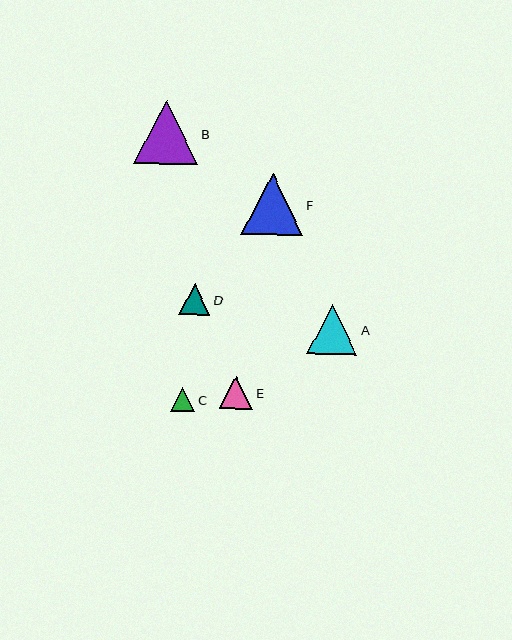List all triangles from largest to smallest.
From largest to smallest: B, F, A, E, D, C.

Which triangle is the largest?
Triangle B is the largest with a size of approximately 64 pixels.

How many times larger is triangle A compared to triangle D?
Triangle A is approximately 1.6 times the size of triangle D.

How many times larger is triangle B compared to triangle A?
Triangle B is approximately 1.3 times the size of triangle A.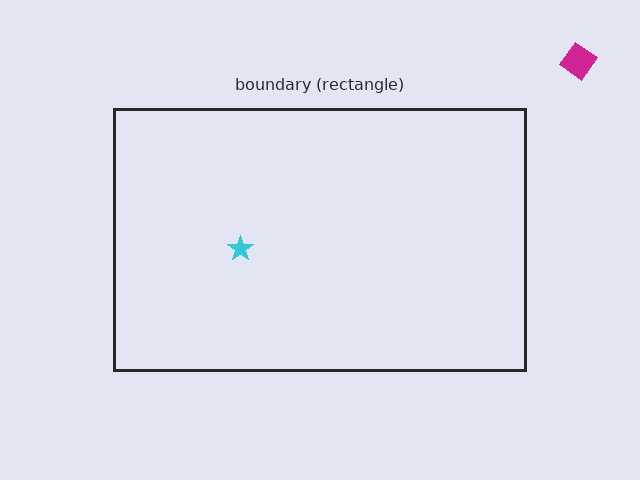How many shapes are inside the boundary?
1 inside, 1 outside.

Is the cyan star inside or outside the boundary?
Inside.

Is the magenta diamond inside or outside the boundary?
Outside.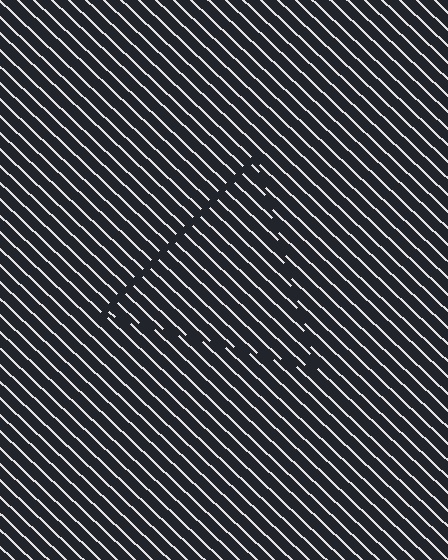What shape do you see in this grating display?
An illusory triangle. The interior of the shape contains the same grating, shifted by half a period — the contour is defined by the phase discontinuity where line-ends from the inner and outer gratings abut.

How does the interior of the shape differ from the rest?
The interior of the shape contains the same grating, shifted by half a period — the contour is defined by the phase discontinuity where line-ends from the inner and outer gratings abut.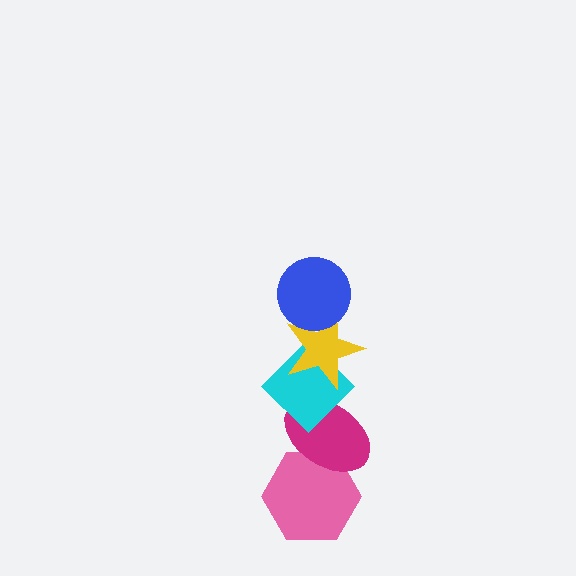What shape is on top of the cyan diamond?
The yellow star is on top of the cyan diamond.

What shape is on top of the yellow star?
The blue circle is on top of the yellow star.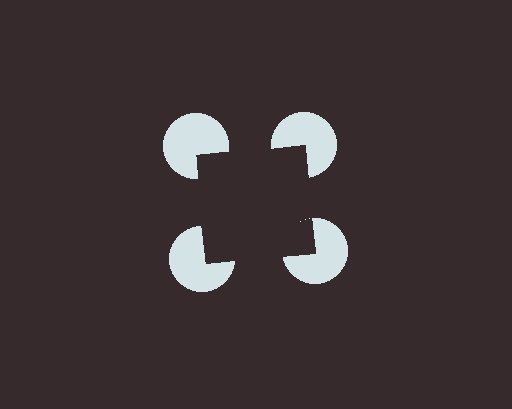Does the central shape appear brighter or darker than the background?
It typically appears slightly darker than the background, even though no actual brightness change is drawn.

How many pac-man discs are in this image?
There are 4 — one at each vertex of the illusory square.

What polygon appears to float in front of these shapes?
An illusory square — its edges are inferred from the aligned wedge cuts in the pac-man discs, not physically drawn.